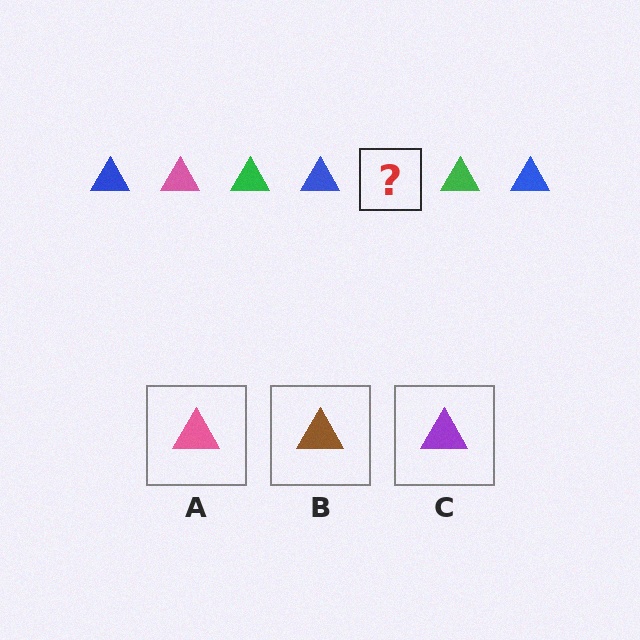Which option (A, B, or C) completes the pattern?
A.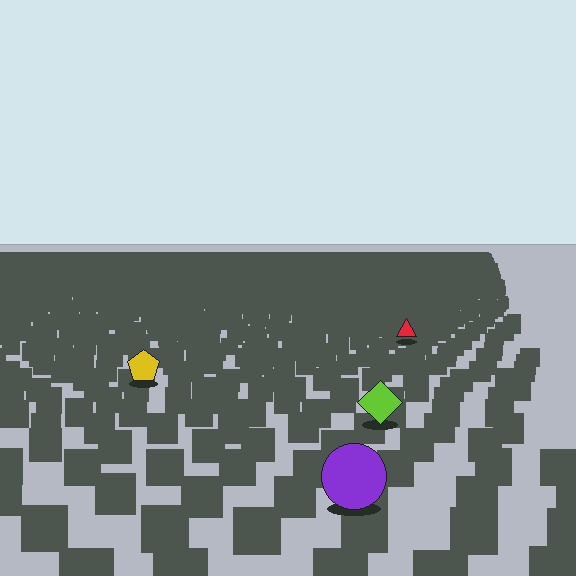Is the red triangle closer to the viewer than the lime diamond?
No. The lime diamond is closer — you can tell from the texture gradient: the ground texture is coarser near it.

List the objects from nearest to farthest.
From nearest to farthest: the purple circle, the lime diamond, the yellow pentagon, the red triangle.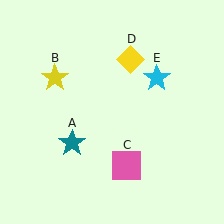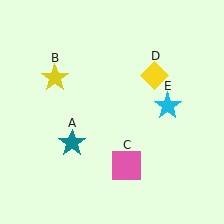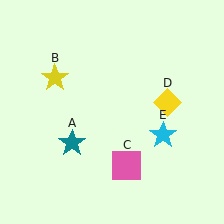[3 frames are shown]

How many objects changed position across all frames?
2 objects changed position: yellow diamond (object D), cyan star (object E).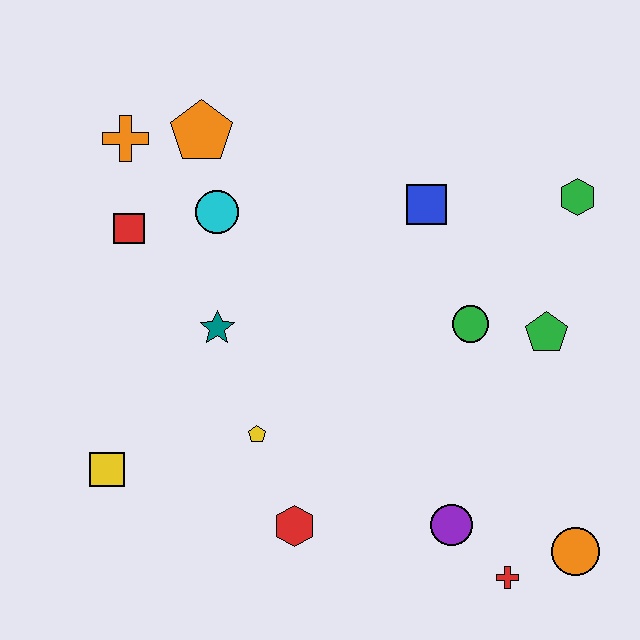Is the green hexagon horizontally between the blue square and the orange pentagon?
No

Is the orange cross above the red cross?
Yes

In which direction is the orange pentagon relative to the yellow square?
The orange pentagon is above the yellow square.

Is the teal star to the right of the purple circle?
No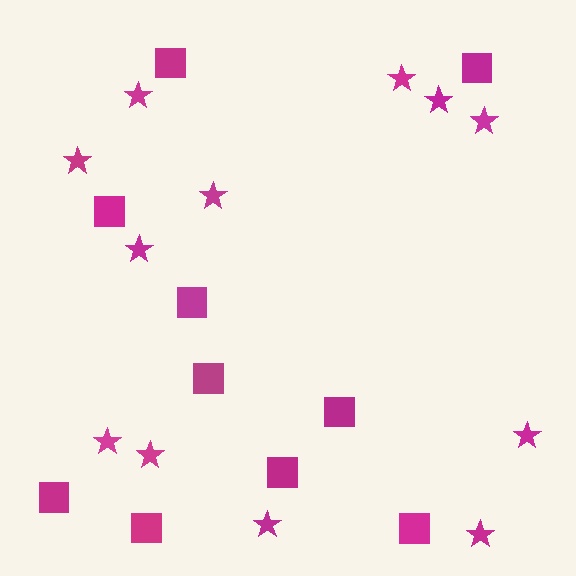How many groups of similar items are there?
There are 2 groups: one group of squares (10) and one group of stars (12).